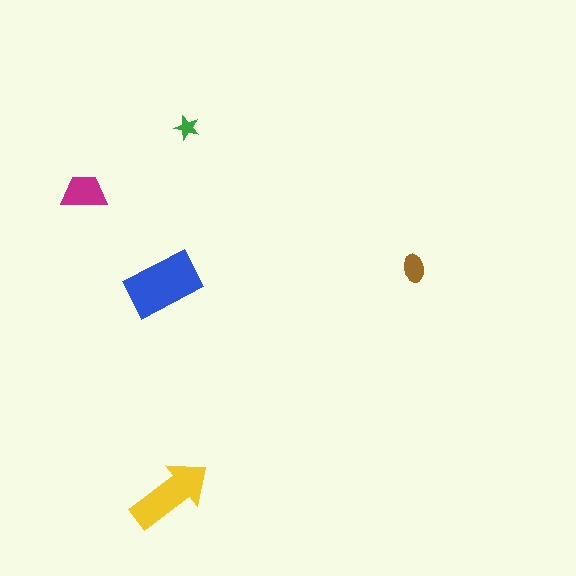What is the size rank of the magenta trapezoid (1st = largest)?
3rd.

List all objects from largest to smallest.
The blue rectangle, the yellow arrow, the magenta trapezoid, the brown ellipse, the green star.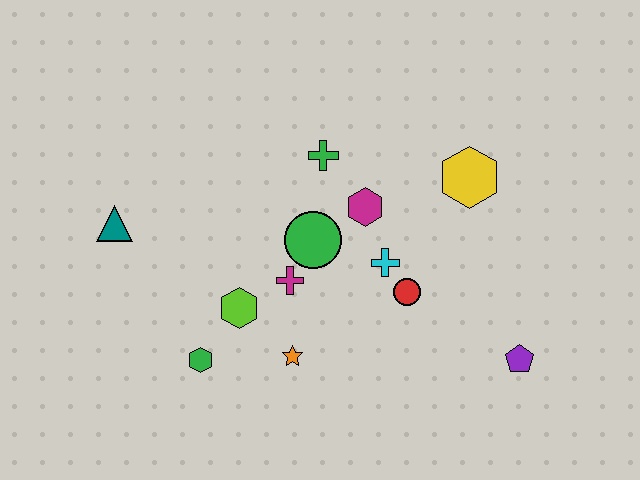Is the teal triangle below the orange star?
No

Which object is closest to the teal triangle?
The lime hexagon is closest to the teal triangle.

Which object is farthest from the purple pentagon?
The teal triangle is farthest from the purple pentagon.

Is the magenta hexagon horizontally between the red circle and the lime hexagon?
Yes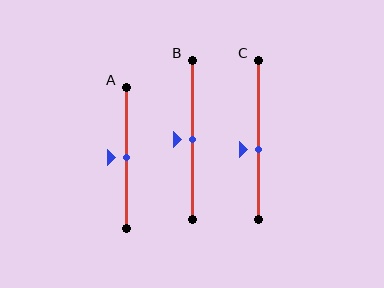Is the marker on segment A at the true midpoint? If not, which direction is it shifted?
Yes, the marker on segment A is at the true midpoint.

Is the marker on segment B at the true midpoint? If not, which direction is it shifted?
Yes, the marker on segment B is at the true midpoint.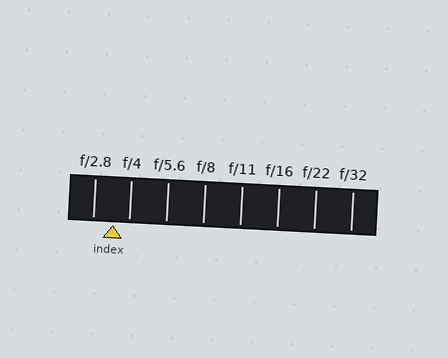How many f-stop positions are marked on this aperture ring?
There are 8 f-stop positions marked.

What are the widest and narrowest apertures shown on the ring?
The widest aperture shown is f/2.8 and the narrowest is f/32.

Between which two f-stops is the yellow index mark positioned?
The index mark is between f/2.8 and f/4.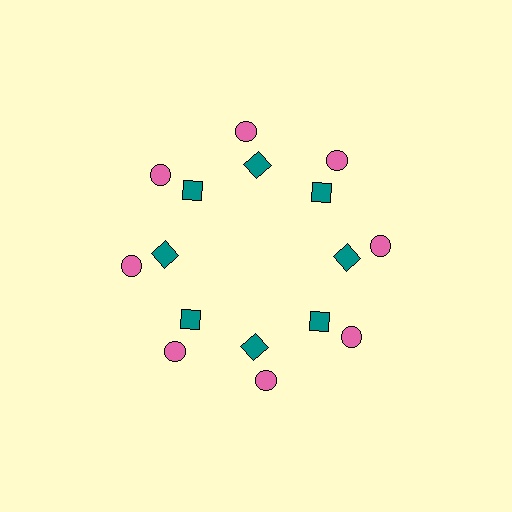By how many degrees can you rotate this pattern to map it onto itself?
The pattern maps onto itself every 45 degrees of rotation.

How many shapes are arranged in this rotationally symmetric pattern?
There are 16 shapes, arranged in 8 groups of 2.